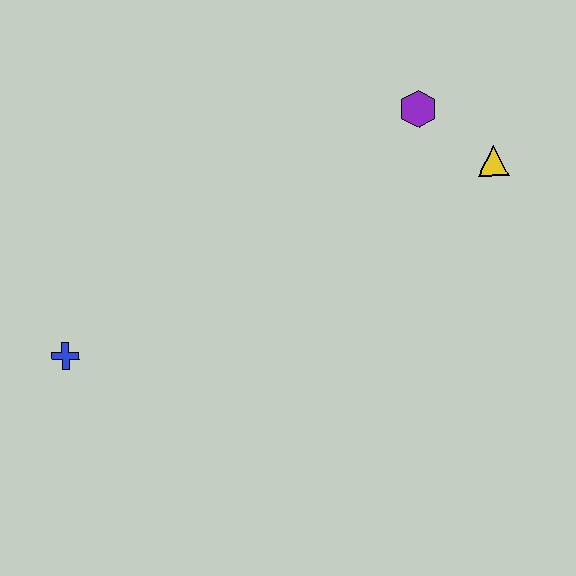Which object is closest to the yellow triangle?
The purple hexagon is closest to the yellow triangle.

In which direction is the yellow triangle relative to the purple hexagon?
The yellow triangle is to the right of the purple hexagon.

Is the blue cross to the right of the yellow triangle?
No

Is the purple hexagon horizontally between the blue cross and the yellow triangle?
Yes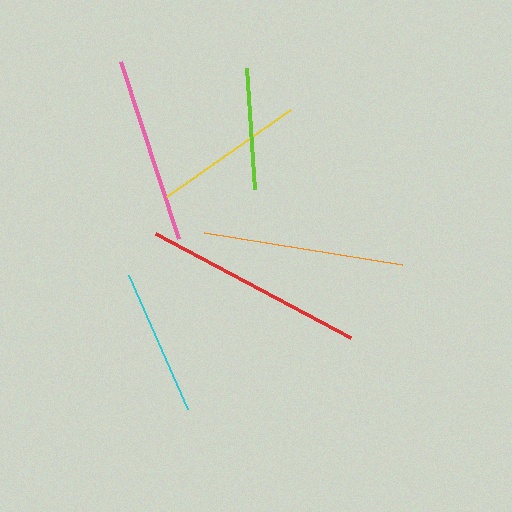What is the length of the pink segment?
The pink segment is approximately 186 pixels long.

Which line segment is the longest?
The red line is the longest at approximately 222 pixels.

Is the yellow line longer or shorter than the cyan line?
The yellow line is longer than the cyan line.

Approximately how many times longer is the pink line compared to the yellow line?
The pink line is approximately 1.2 times the length of the yellow line.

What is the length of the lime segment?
The lime segment is approximately 122 pixels long.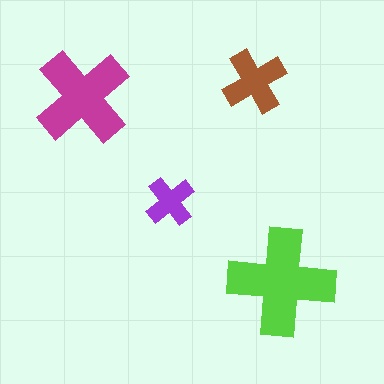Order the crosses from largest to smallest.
the lime one, the magenta one, the brown one, the purple one.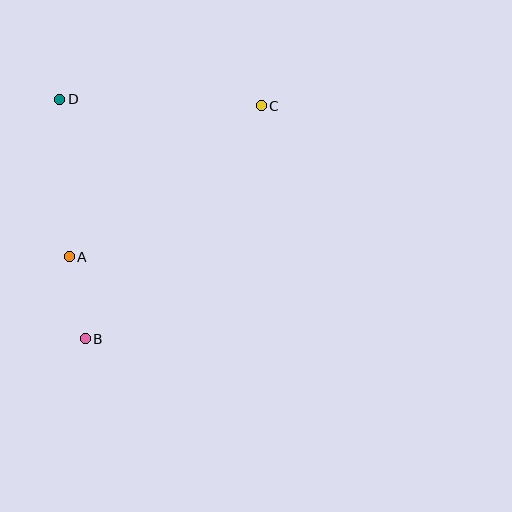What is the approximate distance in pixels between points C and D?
The distance between C and D is approximately 202 pixels.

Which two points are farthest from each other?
Points B and C are farthest from each other.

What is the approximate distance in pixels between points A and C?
The distance between A and C is approximately 244 pixels.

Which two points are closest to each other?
Points A and B are closest to each other.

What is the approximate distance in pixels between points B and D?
The distance between B and D is approximately 241 pixels.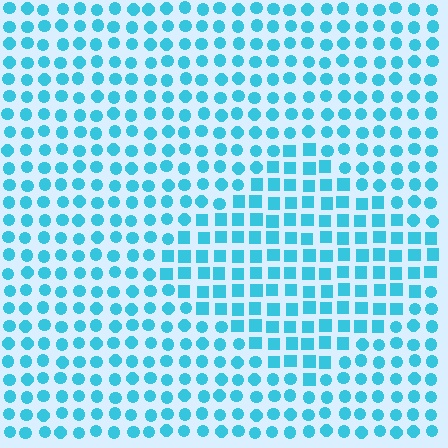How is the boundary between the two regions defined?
The boundary is defined by a change in element shape: squares inside vs. circles outside. All elements share the same color and spacing.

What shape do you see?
I see a diamond.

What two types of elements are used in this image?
The image uses squares inside the diamond region and circles outside it.